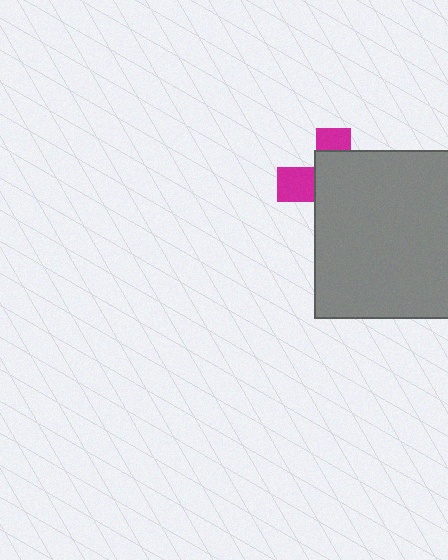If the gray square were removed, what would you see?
You would see the complete magenta cross.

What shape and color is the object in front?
The object in front is a gray square.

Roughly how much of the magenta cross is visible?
A small part of it is visible (roughly 30%).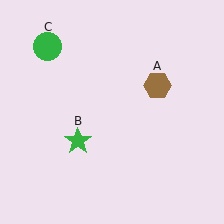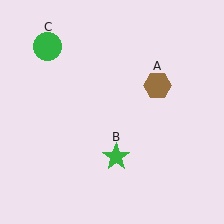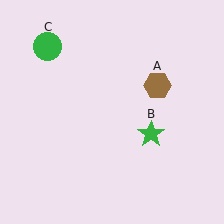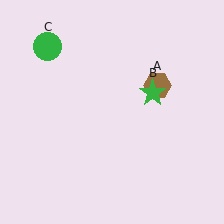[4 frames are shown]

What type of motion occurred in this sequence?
The green star (object B) rotated counterclockwise around the center of the scene.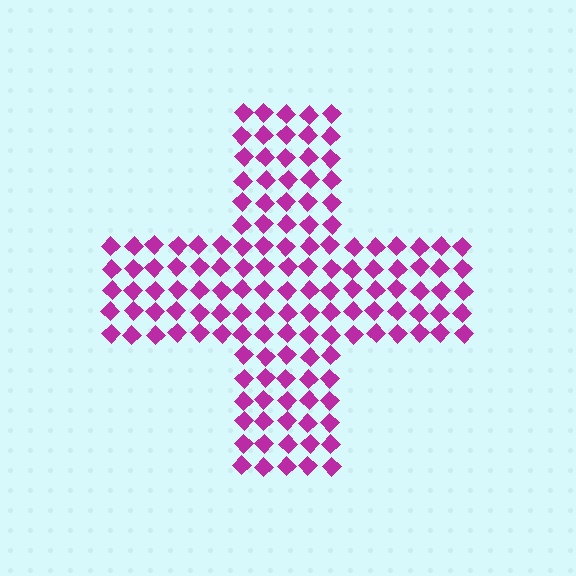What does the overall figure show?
The overall figure shows a cross.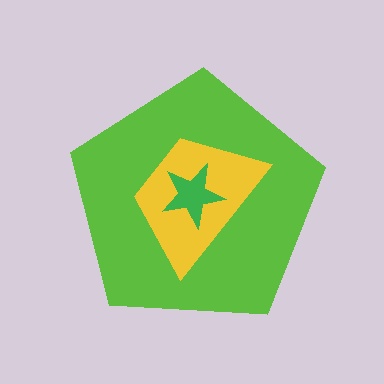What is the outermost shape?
The lime pentagon.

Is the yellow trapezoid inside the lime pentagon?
Yes.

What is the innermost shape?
The green star.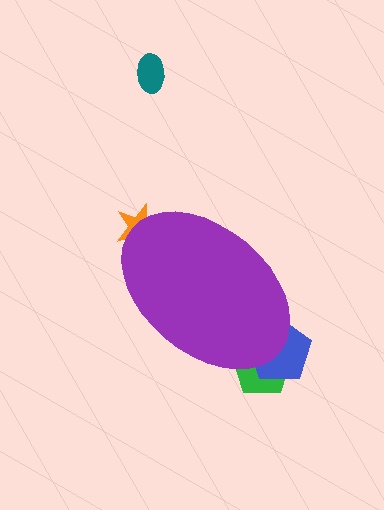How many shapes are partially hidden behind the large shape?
3 shapes are partially hidden.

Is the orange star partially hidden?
Yes, the orange star is partially hidden behind the purple ellipse.